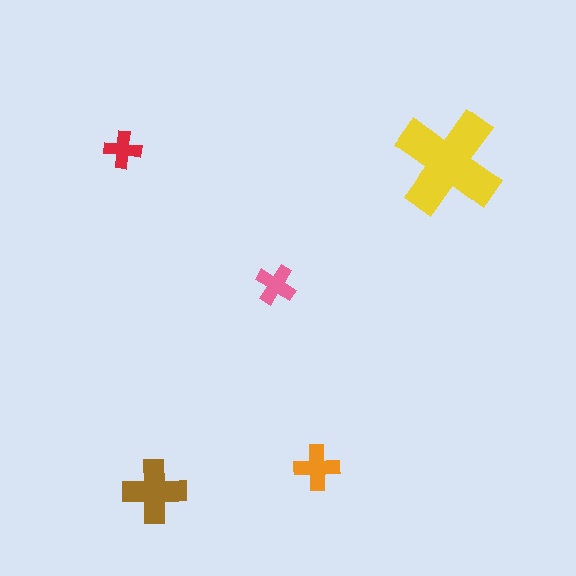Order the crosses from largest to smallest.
the yellow one, the brown one, the orange one, the pink one, the red one.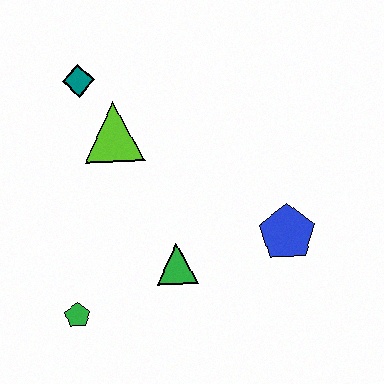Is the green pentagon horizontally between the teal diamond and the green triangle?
No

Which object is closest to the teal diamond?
The lime triangle is closest to the teal diamond.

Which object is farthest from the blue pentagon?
The teal diamond is farthest from the blue pentagon.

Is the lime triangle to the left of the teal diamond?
No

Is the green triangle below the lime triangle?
Yes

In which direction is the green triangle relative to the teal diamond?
The green triangle is below the teal diamond.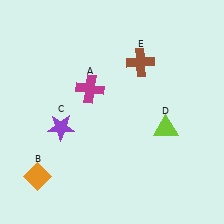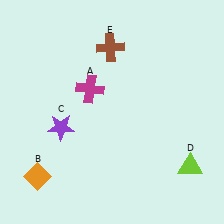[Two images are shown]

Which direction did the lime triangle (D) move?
The lime triangle (D) moved down.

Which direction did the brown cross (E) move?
The brown cross (E) moved left.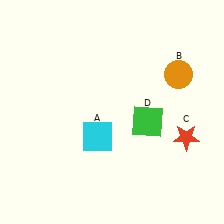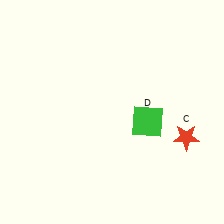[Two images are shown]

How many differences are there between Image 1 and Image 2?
There are 2 differences between the two images.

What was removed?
The orange circle (B), the cyan square (A) were removed in Image 2.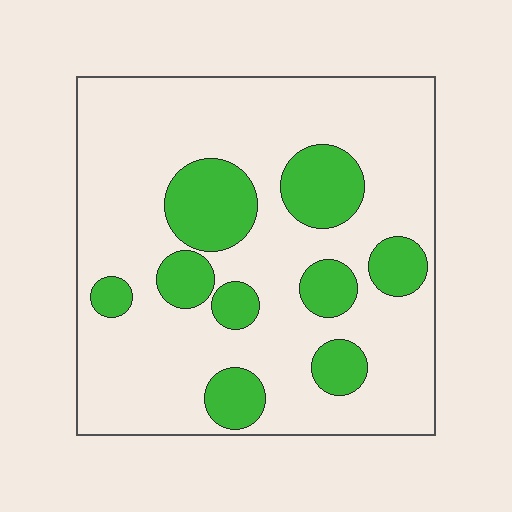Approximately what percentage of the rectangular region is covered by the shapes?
Approximately 25%.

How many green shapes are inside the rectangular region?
9.